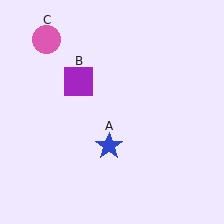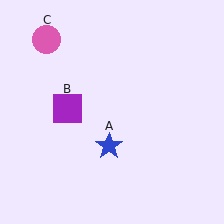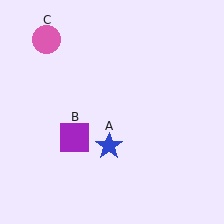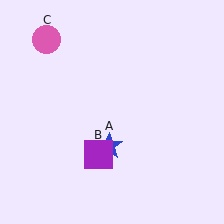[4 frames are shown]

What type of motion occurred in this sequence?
The purple square (object B) rotated counterclockwise around the center of the scene.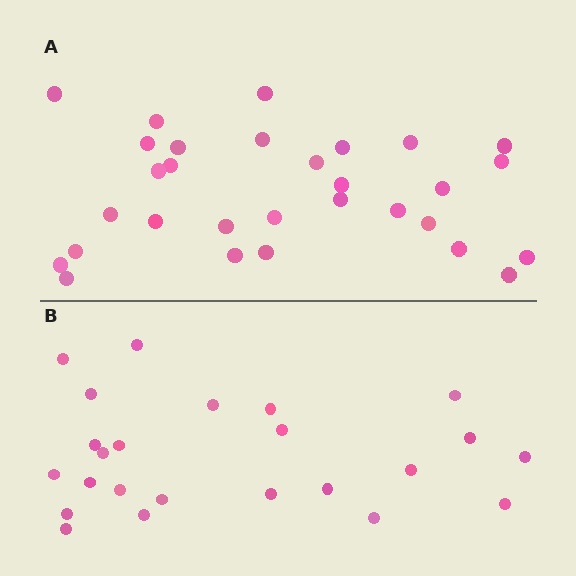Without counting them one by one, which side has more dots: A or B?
Region A (the top region) has more dots.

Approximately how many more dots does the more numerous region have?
Region A has about 6 more dots than region B.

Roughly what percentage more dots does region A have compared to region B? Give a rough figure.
About 25% more.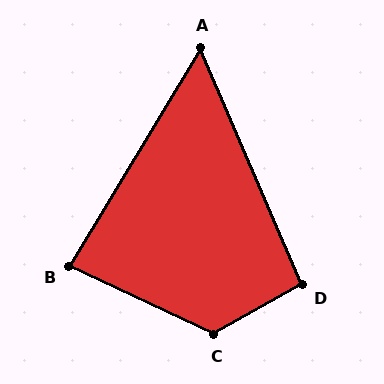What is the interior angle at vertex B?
Approximately 84 degrees (acute).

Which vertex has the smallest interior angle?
A, at approximately 54 degrees.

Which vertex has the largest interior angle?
C, at approximately 126 degrees.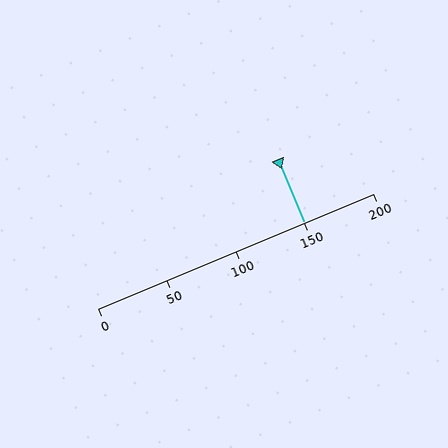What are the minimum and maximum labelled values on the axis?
The axis runs from 0 to 200.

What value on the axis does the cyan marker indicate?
The marker indicates approximately 150.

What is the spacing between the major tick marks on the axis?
The major ticks are spaced 50 apart.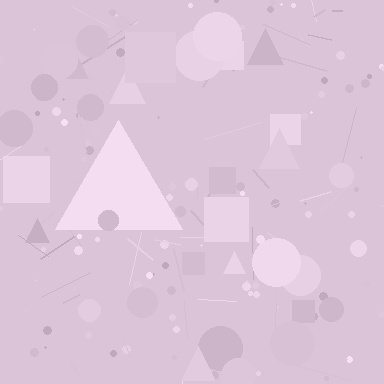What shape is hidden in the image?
A triangle is hidden in the image.